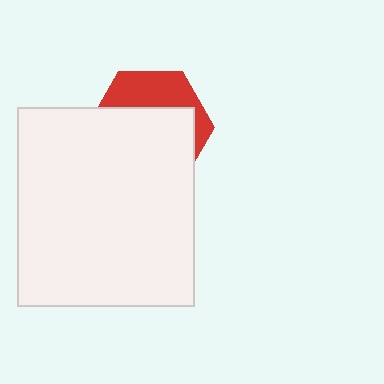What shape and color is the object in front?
The object in front is a white rectangle.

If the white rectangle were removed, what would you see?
You would see the complete red hexagon.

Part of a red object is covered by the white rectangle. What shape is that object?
It is a hexagon.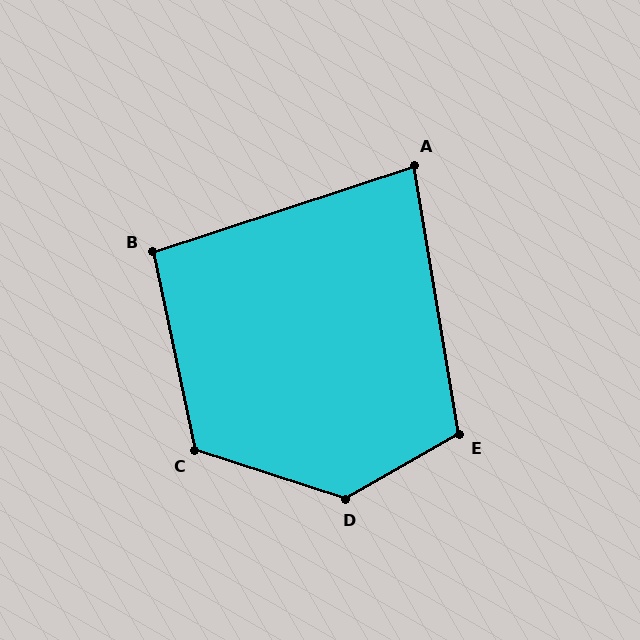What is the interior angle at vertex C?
Approximately 120 degrees (obtuse).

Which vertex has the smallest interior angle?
A, at approximately 81 degrees.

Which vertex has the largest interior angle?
D, at approximately 133 degrees.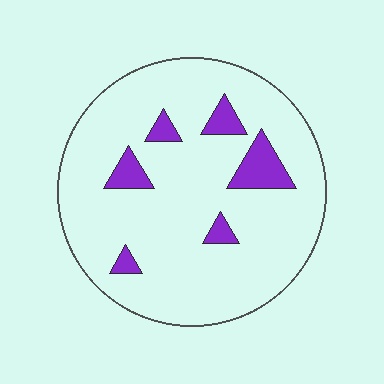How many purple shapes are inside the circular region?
6.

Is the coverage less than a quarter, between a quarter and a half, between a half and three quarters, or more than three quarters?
Less than a quarter.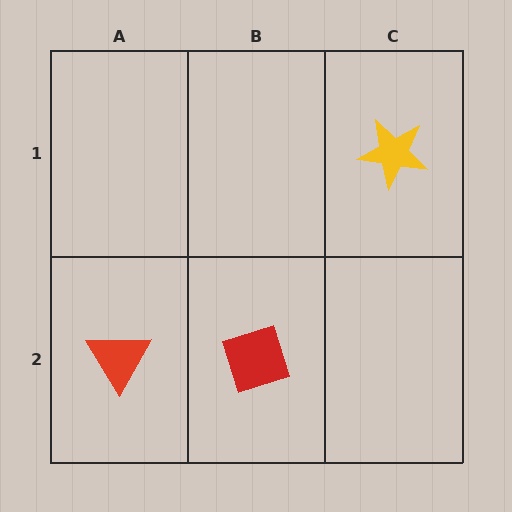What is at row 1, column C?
A yellow star.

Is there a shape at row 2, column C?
No, that cell is empty.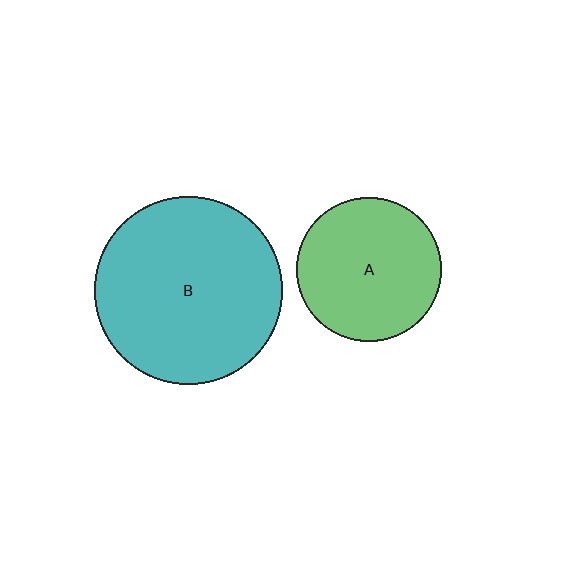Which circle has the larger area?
Circle B (teal).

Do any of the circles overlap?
No, none of the circles overlap.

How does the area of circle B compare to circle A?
Approximately 1.7 times.